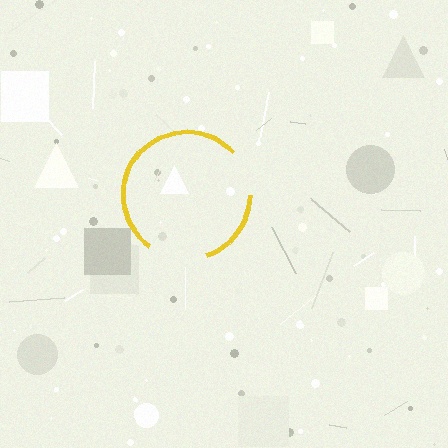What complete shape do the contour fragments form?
The contour fragments form a circle.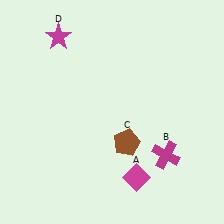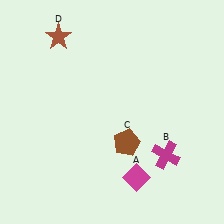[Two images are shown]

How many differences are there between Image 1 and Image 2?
There is 1 difference between the two images.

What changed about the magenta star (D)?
In Image 1, D is magenta. In Image 2, it changed to brown.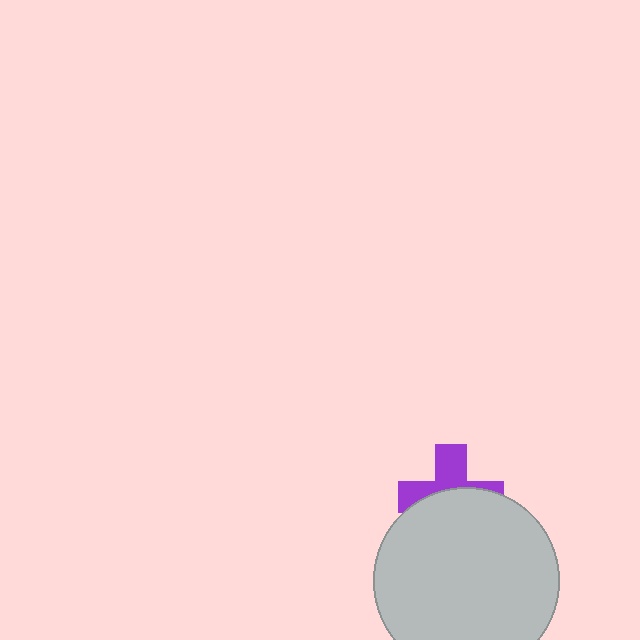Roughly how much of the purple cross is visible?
A small part of it is visible (roughly 44%).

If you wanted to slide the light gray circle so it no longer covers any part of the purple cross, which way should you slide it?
Slide it down — that is the most direct way to separate the two shapes.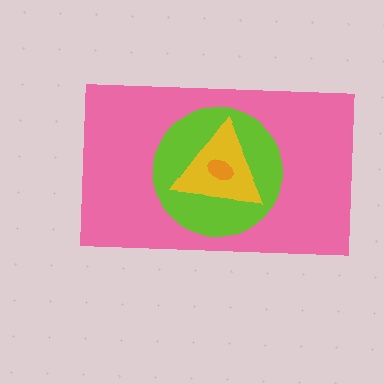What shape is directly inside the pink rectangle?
The lime circle.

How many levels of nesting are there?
4.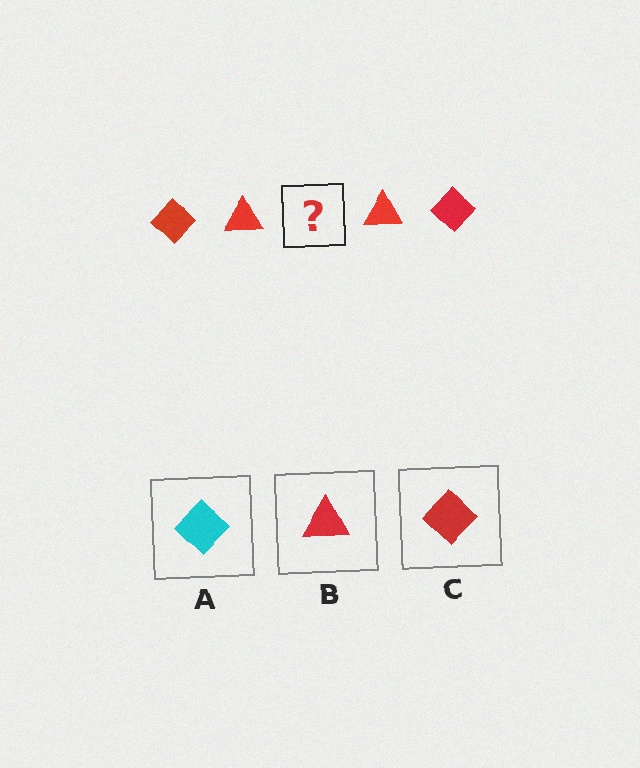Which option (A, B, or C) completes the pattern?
C.